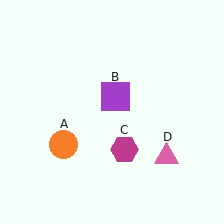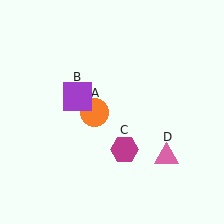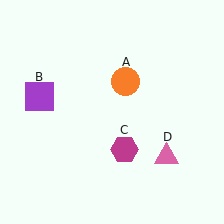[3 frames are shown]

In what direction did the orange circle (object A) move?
The orange circle (object A) moved up and to the right.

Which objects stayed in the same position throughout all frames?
Magenta hexagon (object C) and pink triangle (object D) remained stationary.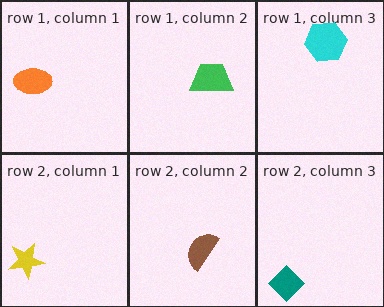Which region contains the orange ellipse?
The row 1, column 1 region.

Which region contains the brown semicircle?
The row 2, column 2 region.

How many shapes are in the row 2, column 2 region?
1.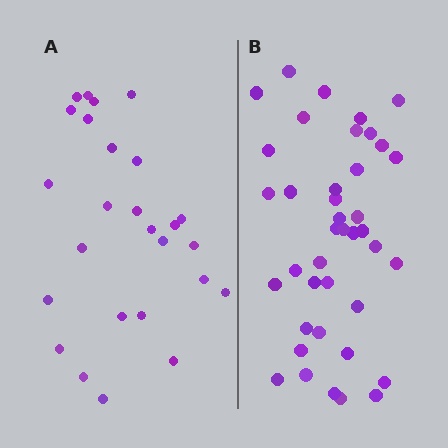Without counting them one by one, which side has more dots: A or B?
Region B (the right region) has more dots.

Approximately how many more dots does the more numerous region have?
Region B has approximately 15 more dots than region A.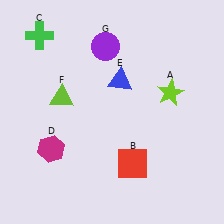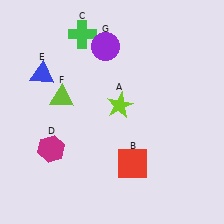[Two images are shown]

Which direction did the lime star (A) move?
The lime star (A) moved left.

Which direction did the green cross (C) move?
The green cross (C) moved right.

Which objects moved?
The objects that moved are: the lime star (A), the green cross (C), the blue triangle (E).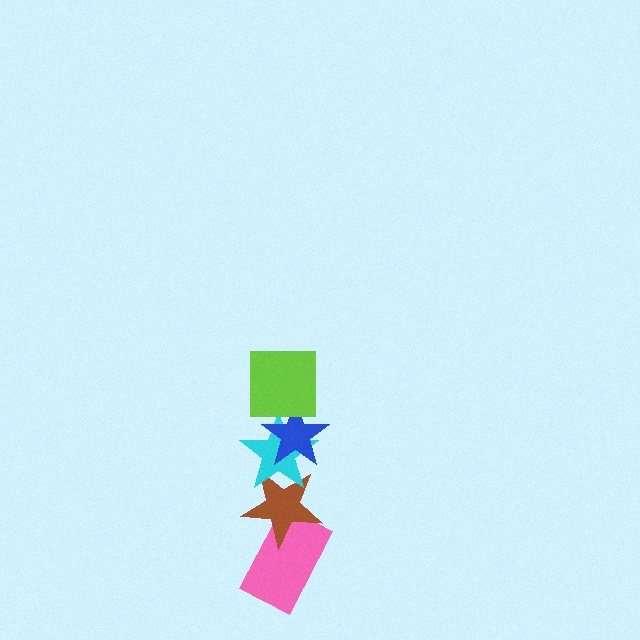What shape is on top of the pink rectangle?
The brown star is on top of the pink rectangle.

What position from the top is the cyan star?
The cyan star is 3rd from the top.